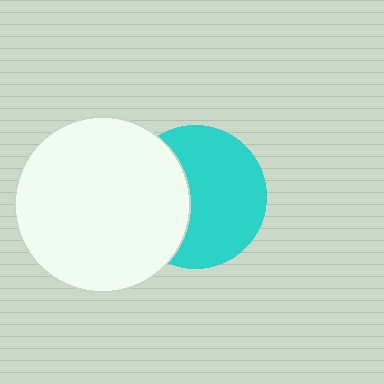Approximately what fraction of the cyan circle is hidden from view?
Roughly 37% of the cyan circle is hidden behind the white circle.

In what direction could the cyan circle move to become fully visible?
The cyan circle could move right. That would shift it out from behind the white circle entirely.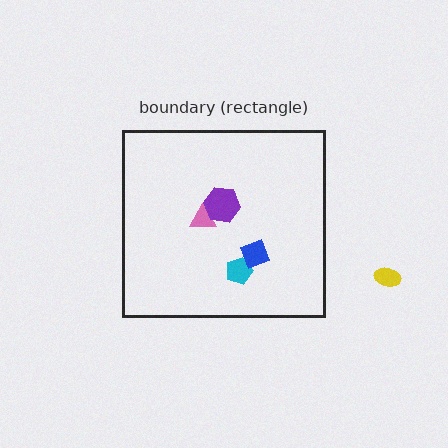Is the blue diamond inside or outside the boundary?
Inside.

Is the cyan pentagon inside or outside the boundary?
Inside.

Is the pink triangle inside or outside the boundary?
Inside.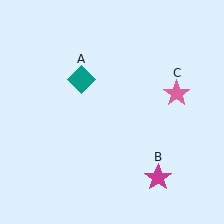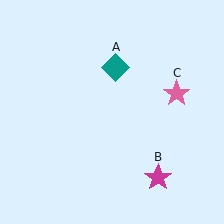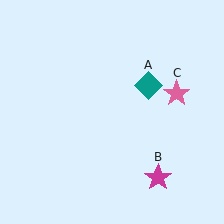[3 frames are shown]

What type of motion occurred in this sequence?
The teal diamond (object A) rotated clockwise around the center of the scene.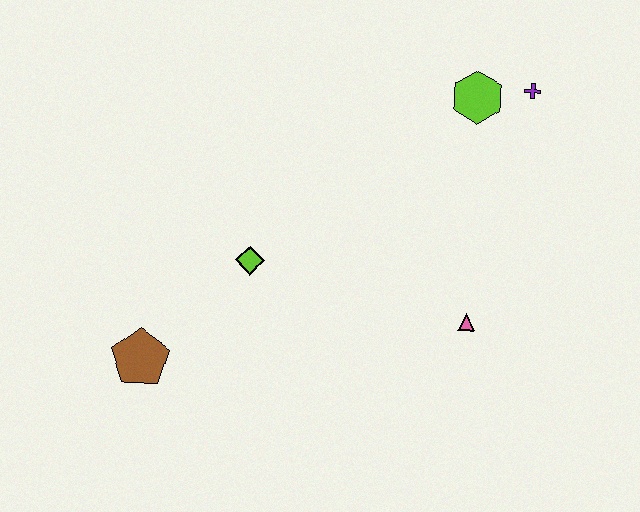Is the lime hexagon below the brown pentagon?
No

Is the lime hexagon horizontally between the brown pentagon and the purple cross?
Yes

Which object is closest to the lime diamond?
The brown pentagon is closest to the lime diamond.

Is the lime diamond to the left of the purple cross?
Yes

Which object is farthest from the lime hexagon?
The brown pentagon is farthest from the lime hexagon.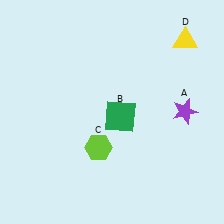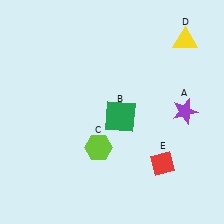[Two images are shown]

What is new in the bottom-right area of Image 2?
A red diamond (E) was added in the bottom-right area of Image 2.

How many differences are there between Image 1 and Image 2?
There is 1 difference between the two images.